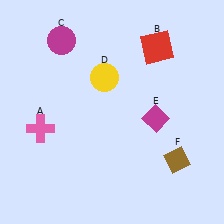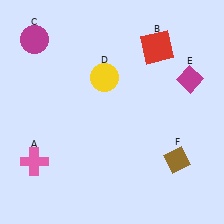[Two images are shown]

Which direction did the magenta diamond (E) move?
The magenta diamond (E) moved up.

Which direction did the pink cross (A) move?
The pink cross (A) moved down.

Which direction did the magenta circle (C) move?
The magenta circle (C) moved left.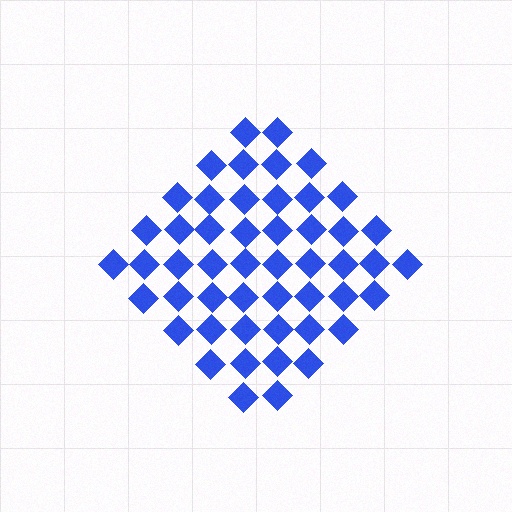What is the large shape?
The large shape is a diamond.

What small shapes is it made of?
It is made of small diamonds.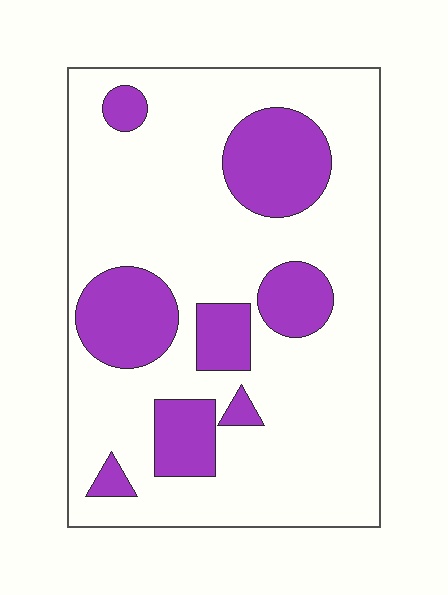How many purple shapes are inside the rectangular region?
8.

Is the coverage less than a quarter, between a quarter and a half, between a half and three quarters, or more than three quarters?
Less than a quarter.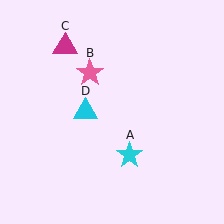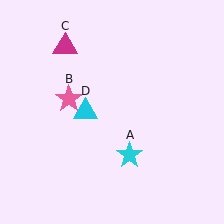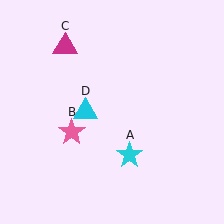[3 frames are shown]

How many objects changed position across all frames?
1 object changed position: pink star (object B).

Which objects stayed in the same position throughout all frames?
Cyan star (object A) and magenta triangle (object C) and cyan triangle (object D) remained stationary.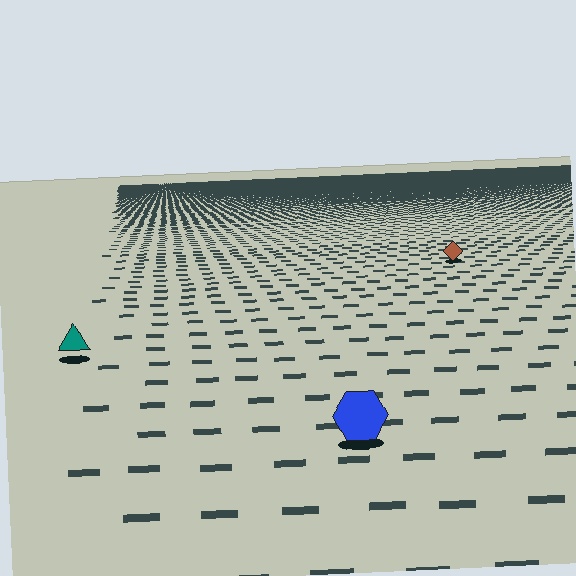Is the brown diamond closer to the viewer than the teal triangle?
No. The teal triangle is closer — you can tell from the texture gradient: the ground texture is coarser near it.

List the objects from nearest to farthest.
From nearest to farthest: the blue hexagon, the teal triangle, the brown diamond.